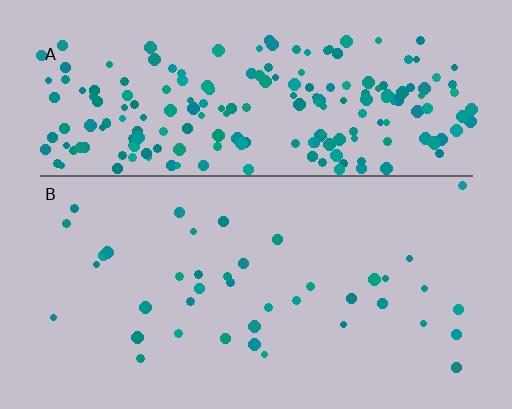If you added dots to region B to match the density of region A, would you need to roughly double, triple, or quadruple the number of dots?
Approximately quadruple.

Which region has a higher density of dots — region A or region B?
A (the top).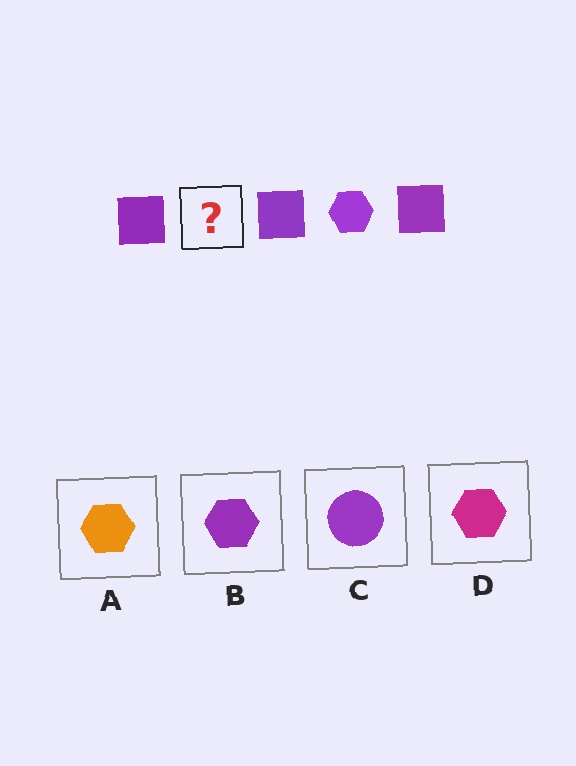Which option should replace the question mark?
Option B.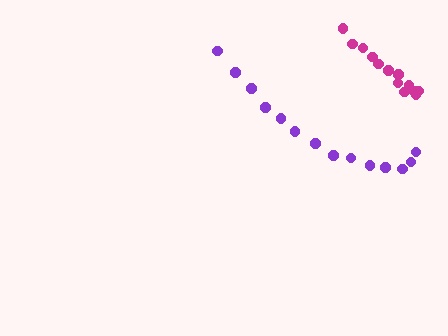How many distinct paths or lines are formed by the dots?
There are 2 distinct paths.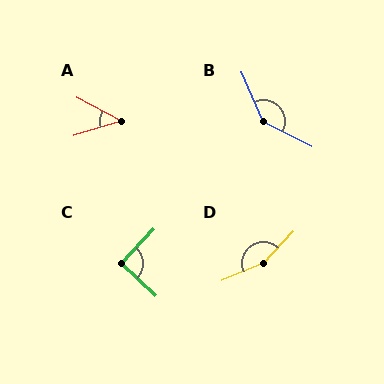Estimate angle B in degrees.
Approximately 140 degrees.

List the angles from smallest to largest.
A (44°), C (90°), B (140°), D (156°).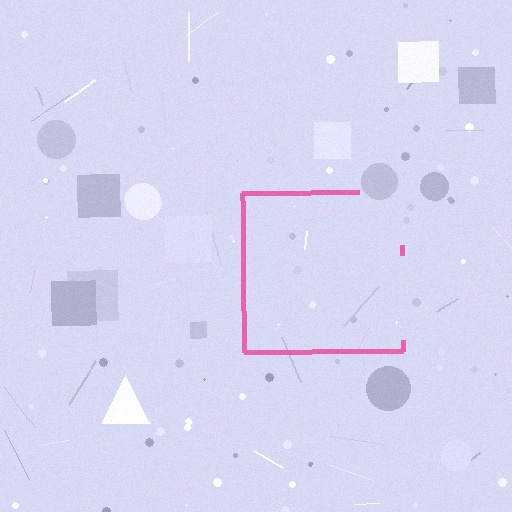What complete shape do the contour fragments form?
The contour fragments form a square.